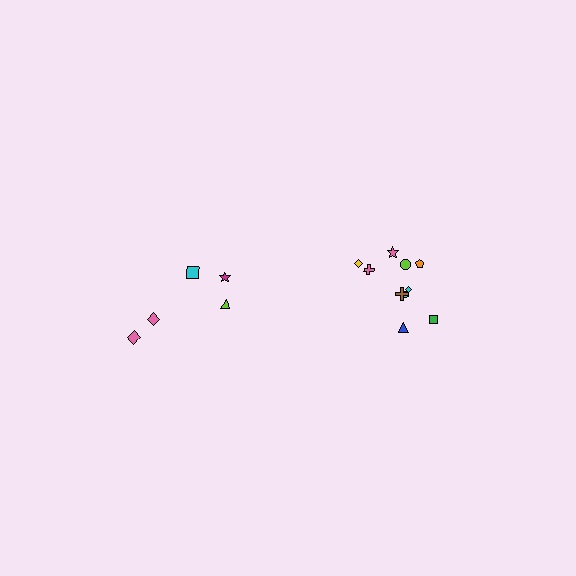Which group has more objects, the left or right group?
The right group.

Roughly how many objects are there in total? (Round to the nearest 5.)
Roughly 15 objects in total.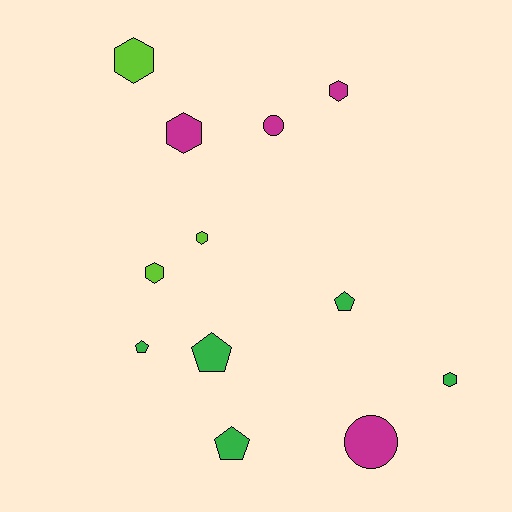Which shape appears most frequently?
Hexagon, with 6 objects.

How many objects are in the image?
There are 12 objects.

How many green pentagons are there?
There are 4 green pentagons.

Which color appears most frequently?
Green, with 5 objects.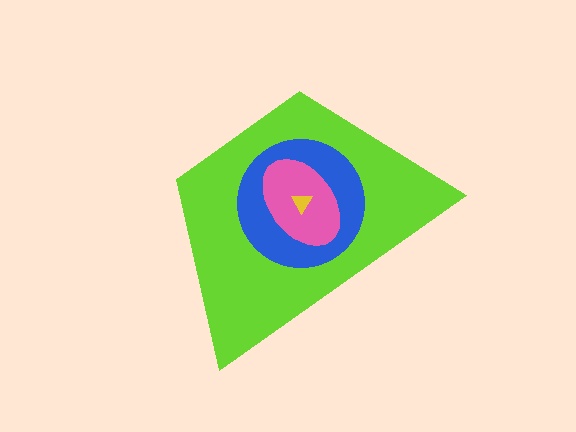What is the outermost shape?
The lime trapezoid.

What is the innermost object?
The yellow triangle.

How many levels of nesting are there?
4.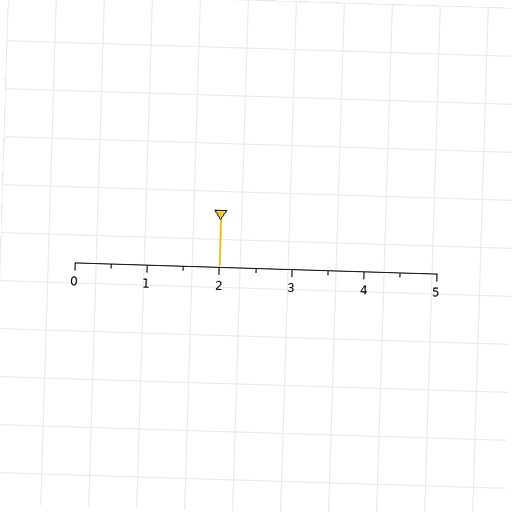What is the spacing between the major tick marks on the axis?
The major ticks are spaced 1 apart.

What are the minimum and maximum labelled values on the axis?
The axis runs from 0 to 5.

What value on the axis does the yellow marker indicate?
The marker indicates approximately 2.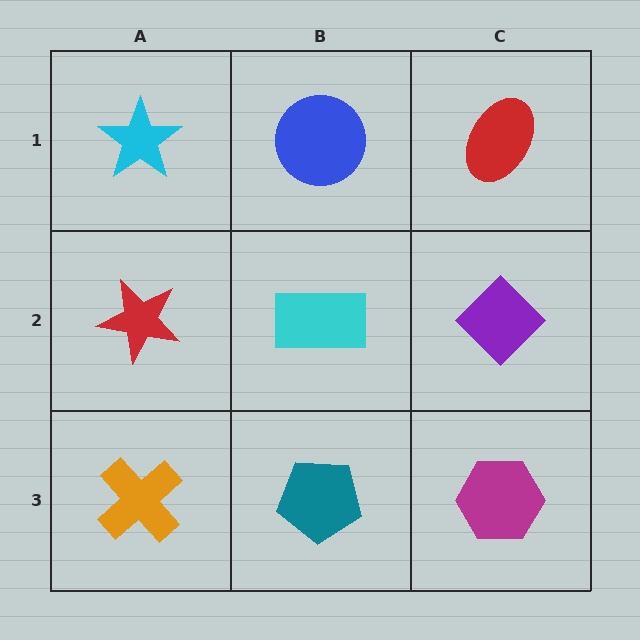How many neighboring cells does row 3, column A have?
2.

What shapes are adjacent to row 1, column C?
A purple diamond (row 2, column C), a blue circle (row 1, column B).